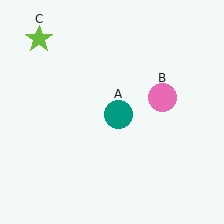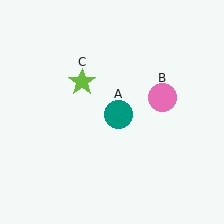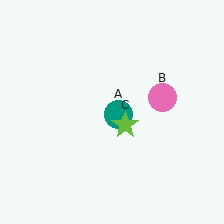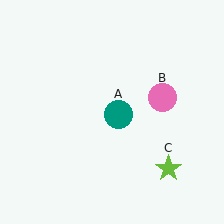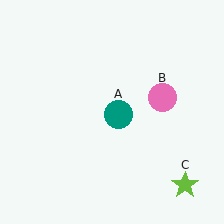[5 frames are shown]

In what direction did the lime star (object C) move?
The lime star (object C) moved down and to the right.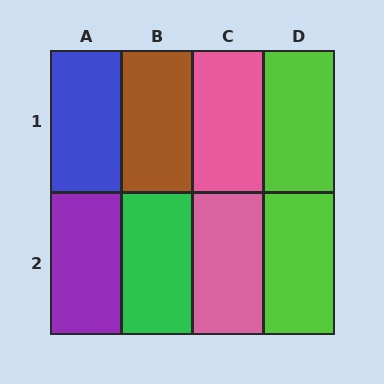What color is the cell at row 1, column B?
Brown.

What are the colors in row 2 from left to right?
Purple, green, pink, lime.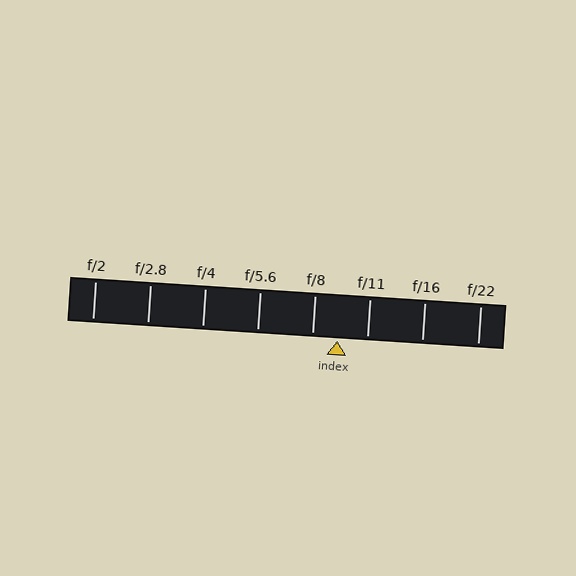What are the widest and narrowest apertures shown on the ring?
The widest aperture shown is f/2 and the narrowest is f/22.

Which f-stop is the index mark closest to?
The index mark is closest to f/8.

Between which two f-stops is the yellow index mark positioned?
The index mark is between f/8 and f/11.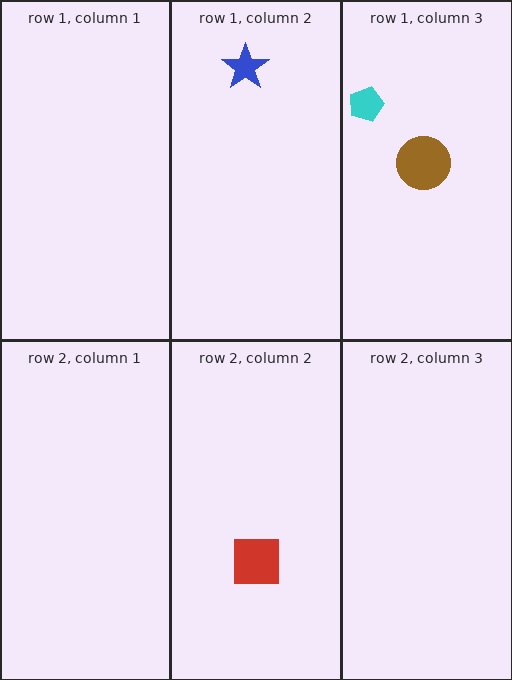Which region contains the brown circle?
The row 1, column 3 region.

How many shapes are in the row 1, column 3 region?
2.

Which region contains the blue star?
The row 1, column 2 region.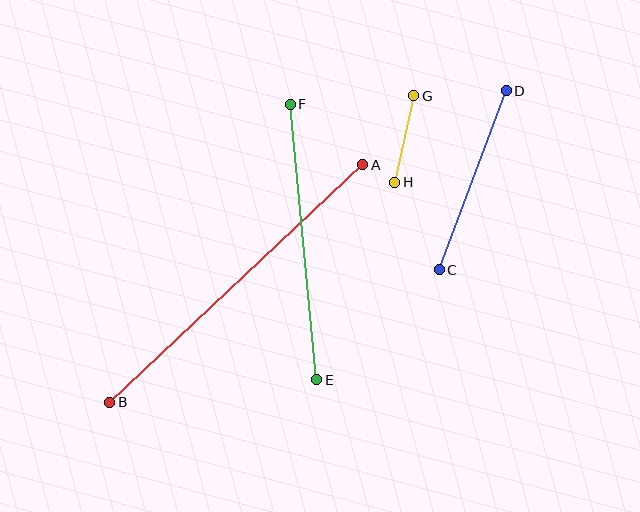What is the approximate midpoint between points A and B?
The midpoint is at approximately (236, 283) pixels.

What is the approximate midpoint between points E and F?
The midpoint is at approximately (304, 242) pixels.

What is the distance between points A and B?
The distance is approximately 347 pixels.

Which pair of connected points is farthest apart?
Points A and B are farthest apart.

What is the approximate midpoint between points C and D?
The midpoint is at approximately (473, 180) pixels.